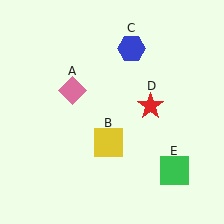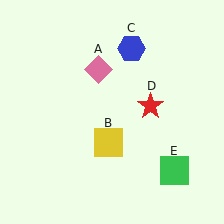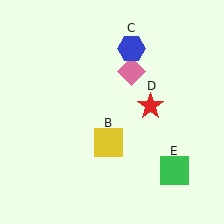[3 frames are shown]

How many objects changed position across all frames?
1 object changed position: pink diamond (object A).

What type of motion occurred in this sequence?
The pink diamond (object A) rotated clockwise around the center of the scene.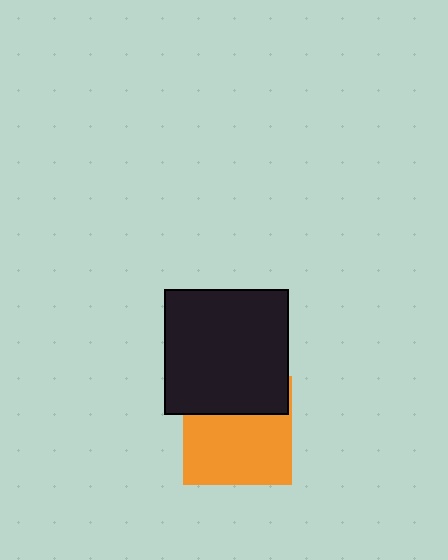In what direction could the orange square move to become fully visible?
The orange square could move down. That would shift it out from behind the black square entirely.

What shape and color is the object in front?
The object in front is a black square.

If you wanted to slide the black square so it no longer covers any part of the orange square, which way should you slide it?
Slide it up — that is the most direct way to separate the two shapes.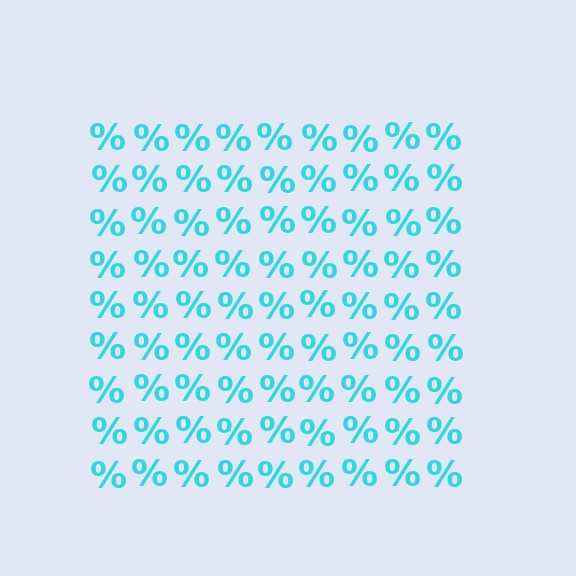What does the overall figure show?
The overall figure shows a square.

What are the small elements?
The small elements are percent signs.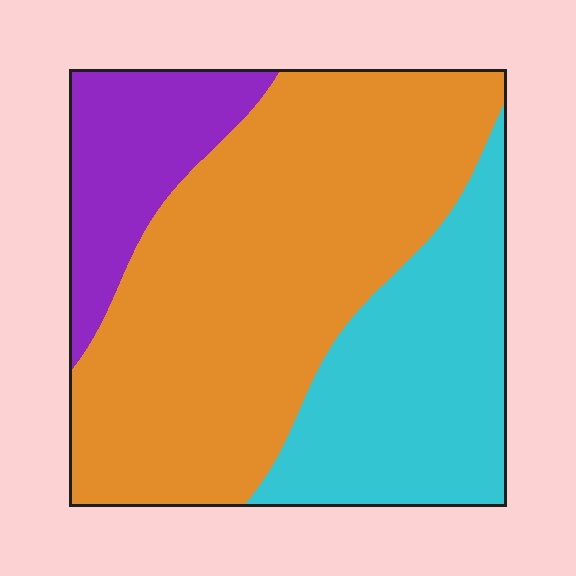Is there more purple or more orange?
Orange.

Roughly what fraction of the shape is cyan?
Cyan takes up about one quarter (1/4) of the shape.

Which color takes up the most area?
Orange, at roughly 55%.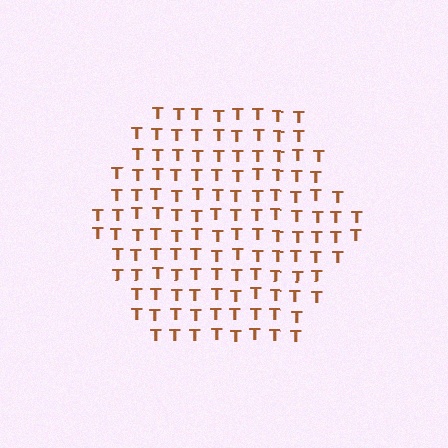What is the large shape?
The large shape is a hexagon.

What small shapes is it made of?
It is made of small letter T's.